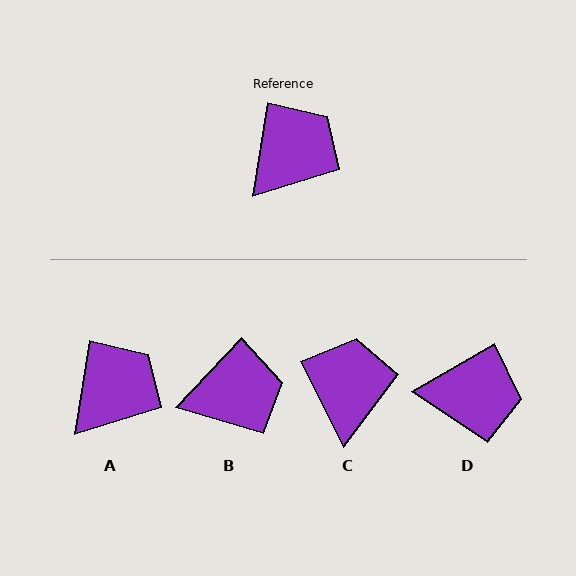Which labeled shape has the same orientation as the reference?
A.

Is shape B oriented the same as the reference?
No, it is off by about 34 degrees.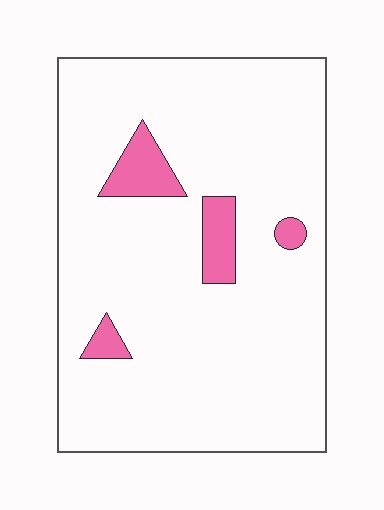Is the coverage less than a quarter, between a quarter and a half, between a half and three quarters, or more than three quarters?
Less than a quarter.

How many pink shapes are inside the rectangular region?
4.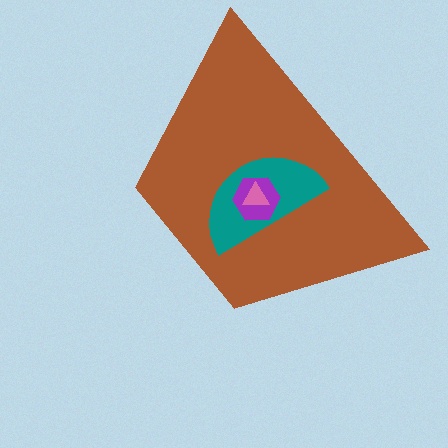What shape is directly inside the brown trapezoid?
The teal semicircle.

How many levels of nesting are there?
4.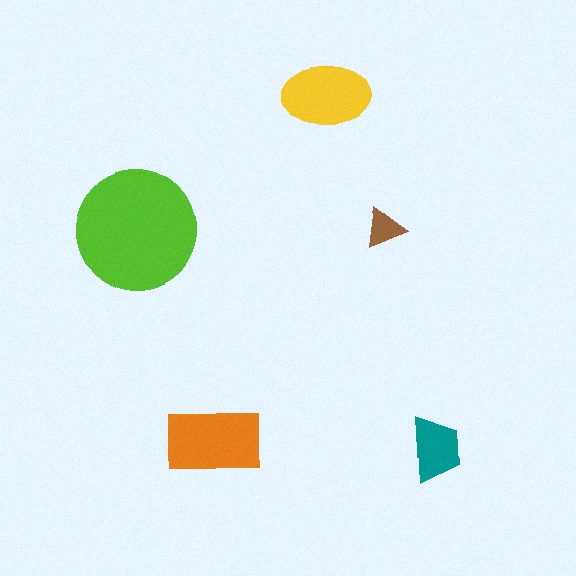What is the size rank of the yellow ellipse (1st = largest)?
3rd.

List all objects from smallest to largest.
The brown triangle, the teal trapezoid, the yellow ellipse, the orange rectangle, the lime circle.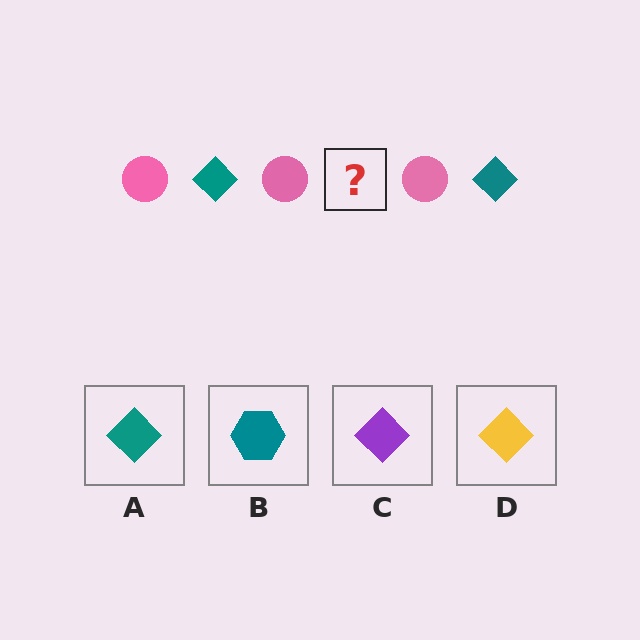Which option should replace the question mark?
Option A.